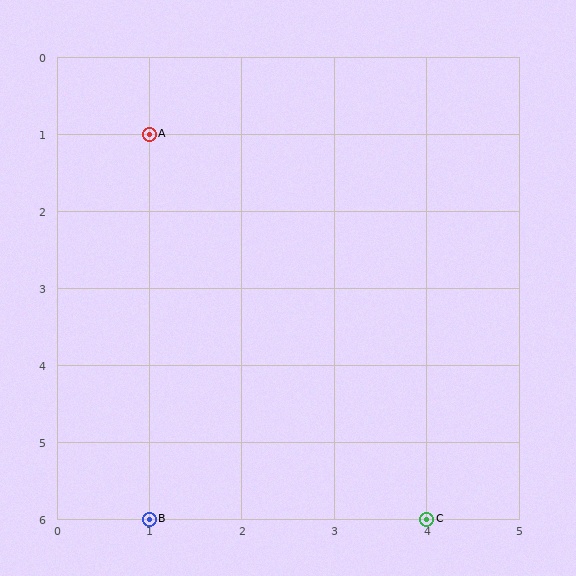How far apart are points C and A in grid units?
Points C and A are 3 columns and 5 rows apart (about 5.8 grid units diagonally).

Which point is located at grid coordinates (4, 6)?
Point C is at (4, 6).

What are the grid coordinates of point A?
Point A is at grid coordinates (1, 1).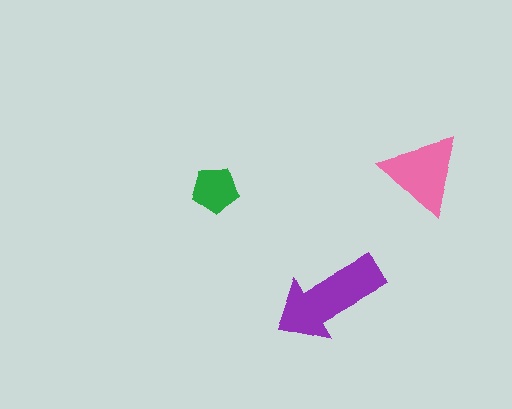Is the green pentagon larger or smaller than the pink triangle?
Smaller.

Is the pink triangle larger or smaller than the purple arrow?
Smaller.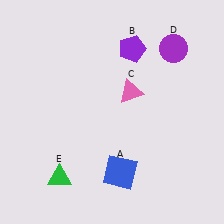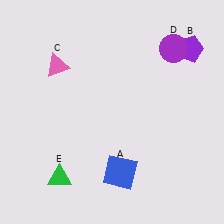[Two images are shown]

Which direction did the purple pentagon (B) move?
The purple pentagon (B) moved right.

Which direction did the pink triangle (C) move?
The pink triangle (C) moved left.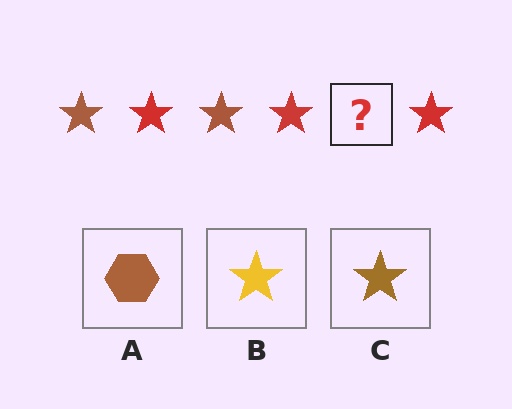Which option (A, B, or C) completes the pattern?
C.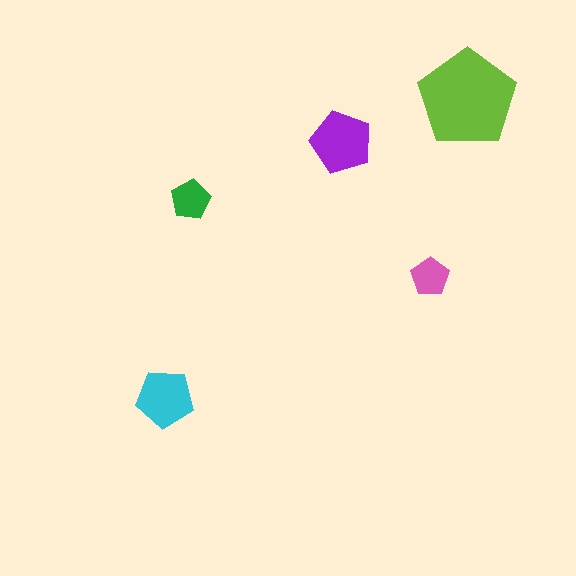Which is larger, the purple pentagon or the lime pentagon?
The lime one.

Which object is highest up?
The lime pentagon is topmost.